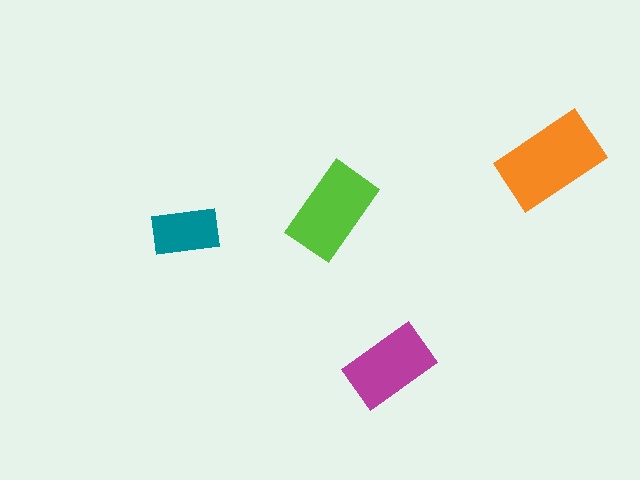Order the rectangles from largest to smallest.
the orange one, the lime one, the magenta one, the teal one.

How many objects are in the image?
There are 4 objects in the image.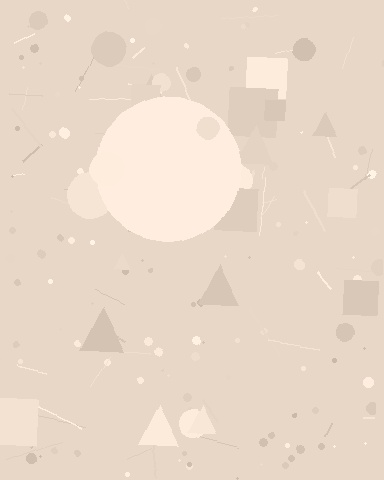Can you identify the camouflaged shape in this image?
The camouflaged shape is a circle.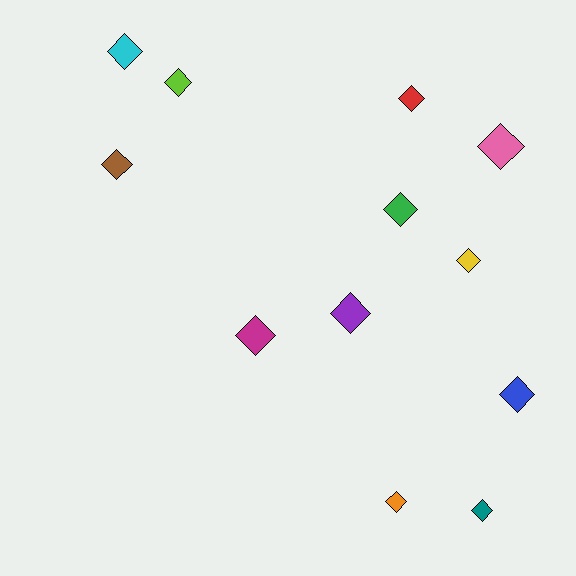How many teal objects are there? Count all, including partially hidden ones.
There is 1 teal object.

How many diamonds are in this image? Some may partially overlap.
There are 12 diamonds.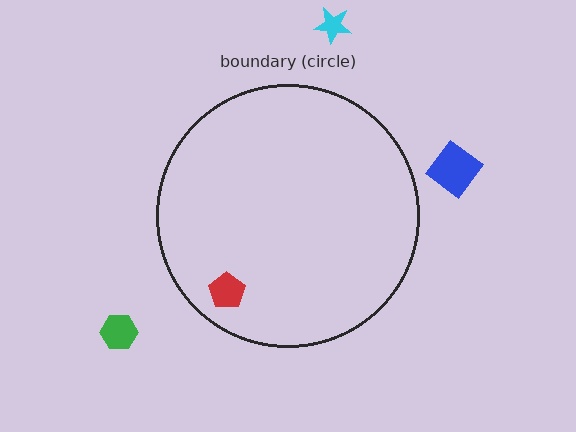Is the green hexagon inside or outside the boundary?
Outside.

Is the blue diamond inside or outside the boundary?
Outside.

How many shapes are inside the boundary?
1 inside, 3 outside.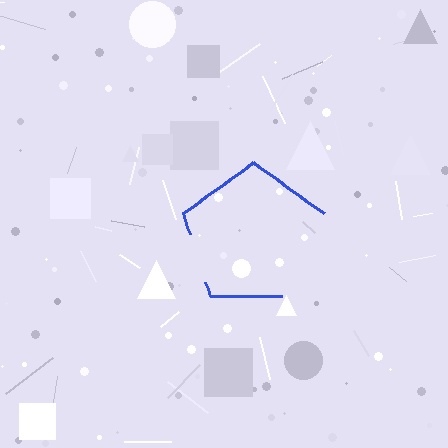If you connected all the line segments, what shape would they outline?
They would outline a pentagon.